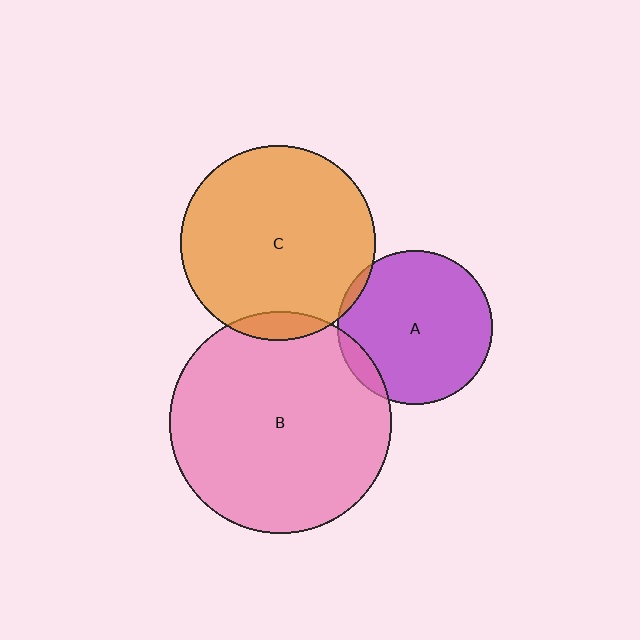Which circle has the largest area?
Circle B (pink).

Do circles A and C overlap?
Yes.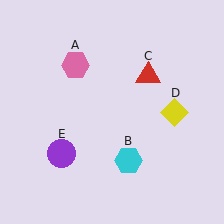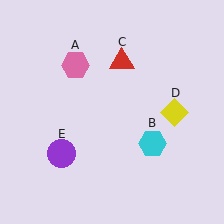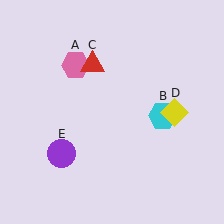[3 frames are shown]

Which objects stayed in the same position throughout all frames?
Pink hexagon (object A) and yellow diamond (object D) and purple circle (object E) remained stationary.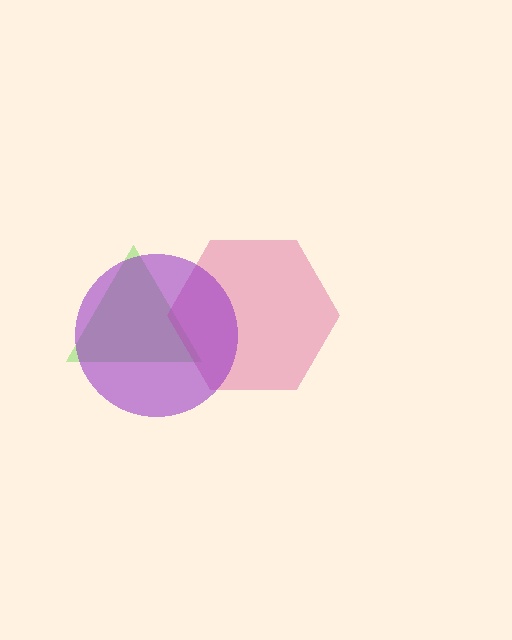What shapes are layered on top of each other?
The layered shapes are: a lime triangle, a pink hexagon, a purple circle.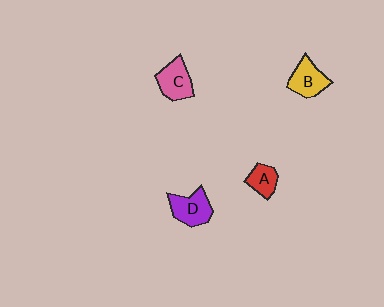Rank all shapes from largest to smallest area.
From largest to smallest: D (purple), C (pink), B (yellow), A (red).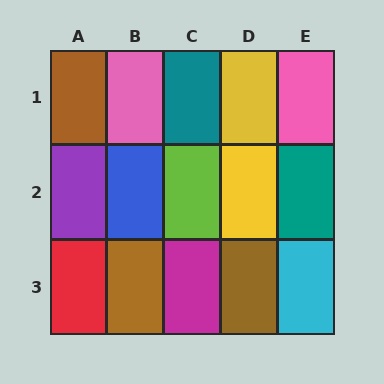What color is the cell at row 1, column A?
Brown.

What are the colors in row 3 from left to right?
Red, brown, magenta, brown, cyan.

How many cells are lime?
1 cell is lime.